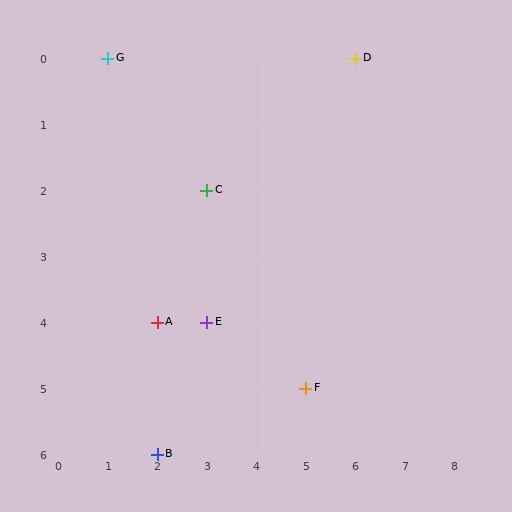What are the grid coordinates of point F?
Point F is at grid coordinates (5, 5).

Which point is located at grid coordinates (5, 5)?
Point F is at (5, 5).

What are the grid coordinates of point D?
Point D is at grid coordinates (6, 0).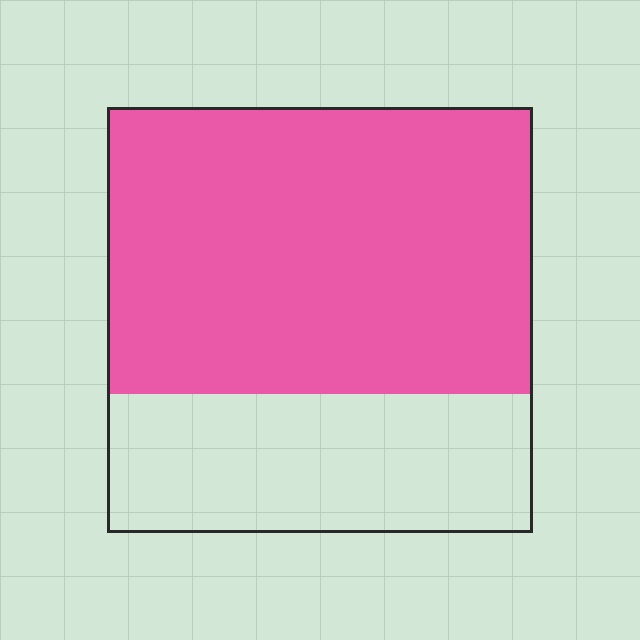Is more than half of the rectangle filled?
Yes.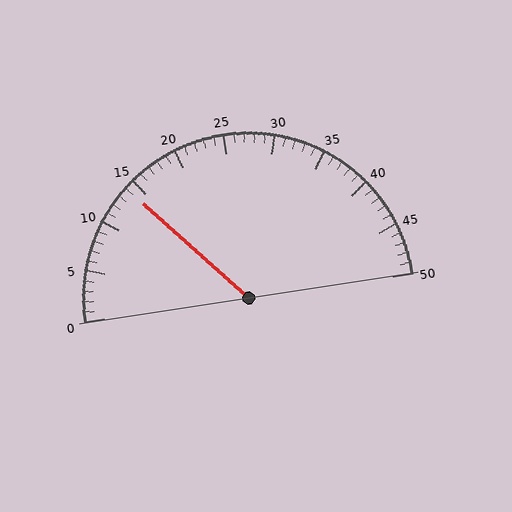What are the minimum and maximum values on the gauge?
The gauge ranges from 0 to 50.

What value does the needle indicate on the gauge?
The needle indicates approximately 14.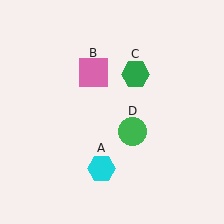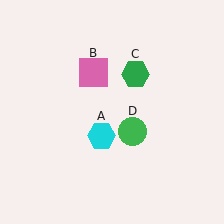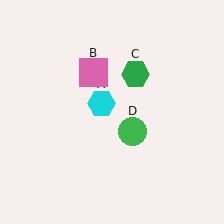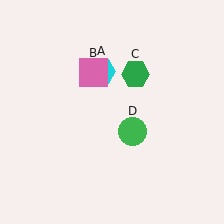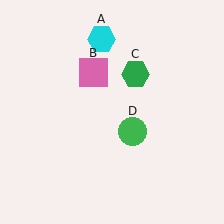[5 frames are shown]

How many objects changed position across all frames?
1 object changed position: cyan hexagon (object A).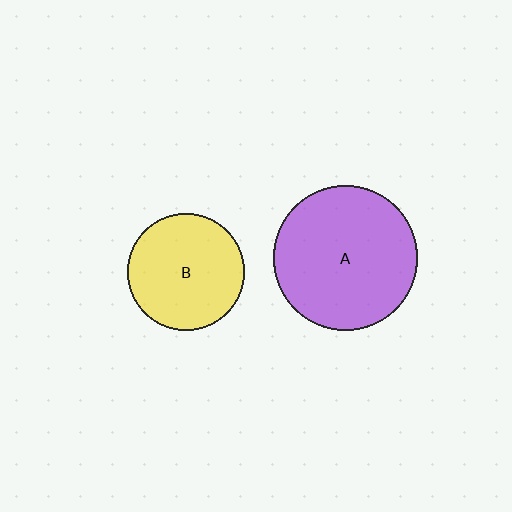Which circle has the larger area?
Circle A (purple).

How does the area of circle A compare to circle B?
Approximately 1.5 times.